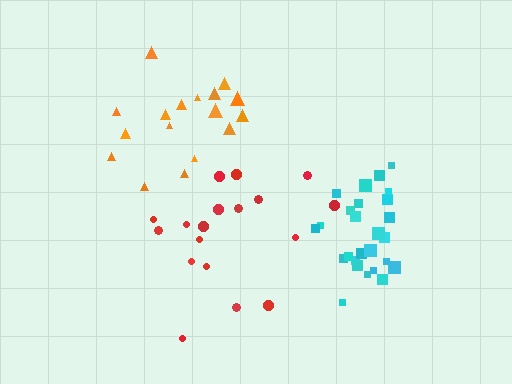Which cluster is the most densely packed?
Cyan.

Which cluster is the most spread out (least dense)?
Red.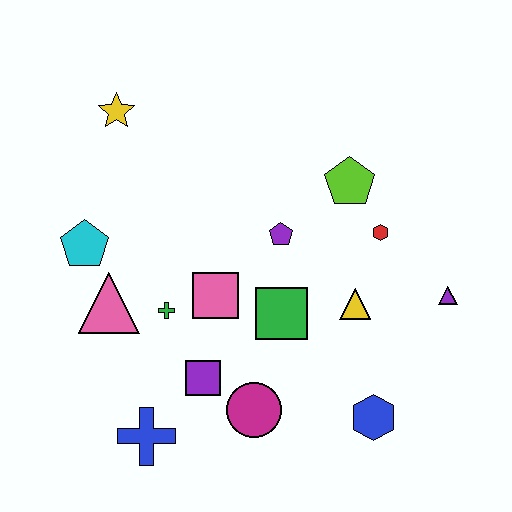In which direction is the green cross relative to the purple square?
The green cross is above the purple square.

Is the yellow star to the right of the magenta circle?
No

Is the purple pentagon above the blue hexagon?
Yes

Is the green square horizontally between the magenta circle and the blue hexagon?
Yes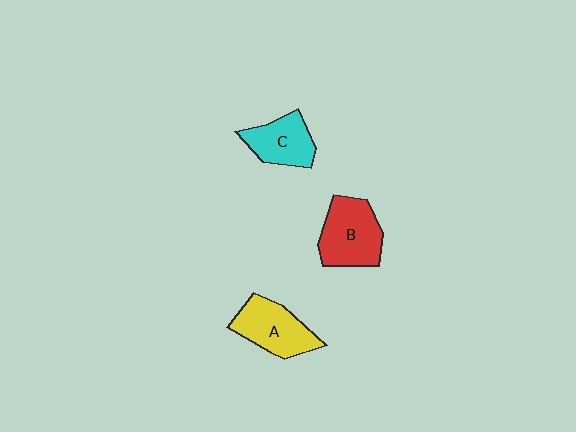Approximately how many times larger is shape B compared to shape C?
Approximately 1.3 times.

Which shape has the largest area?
Shape B (red).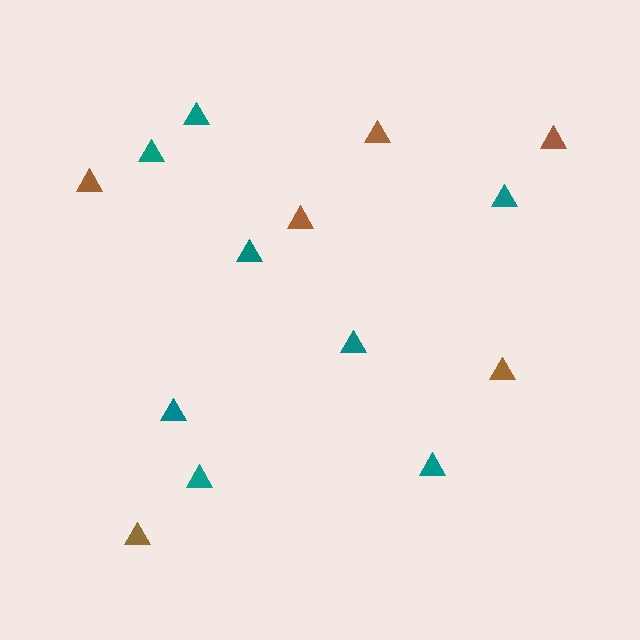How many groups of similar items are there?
There are 2 groups: one group of brown triangles (6) and one group of teal triangles (8).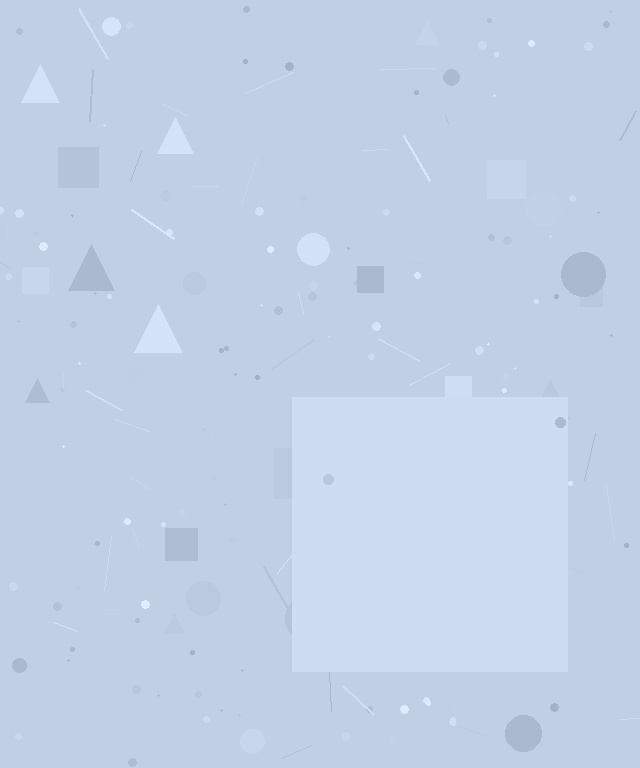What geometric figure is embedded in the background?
A square is embedded in the background.